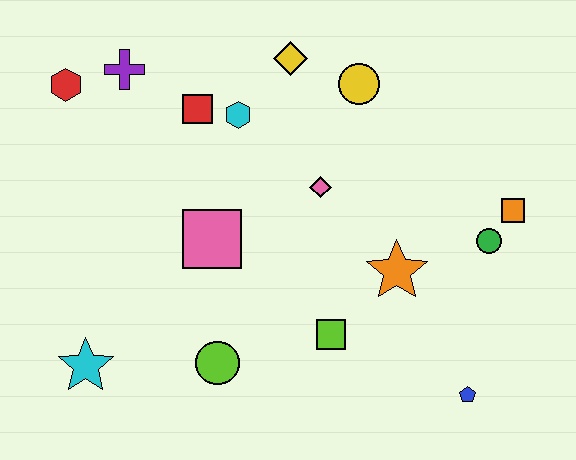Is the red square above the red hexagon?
No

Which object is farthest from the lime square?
The red hexagon is farthest from the lime square.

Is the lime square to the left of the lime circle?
No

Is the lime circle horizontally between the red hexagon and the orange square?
Yes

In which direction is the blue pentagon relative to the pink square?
The blue pentagon is to the right of the pink square.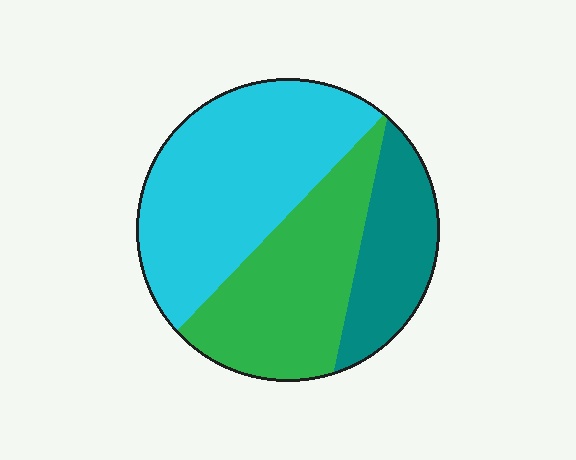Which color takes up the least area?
Teal, at roughly 20%.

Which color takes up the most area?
Cyan, at roughly 45%.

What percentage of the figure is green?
Green covers 34% of the figure.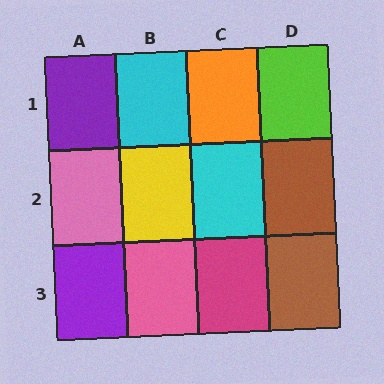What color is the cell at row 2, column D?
Brown.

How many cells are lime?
1 cell is lime.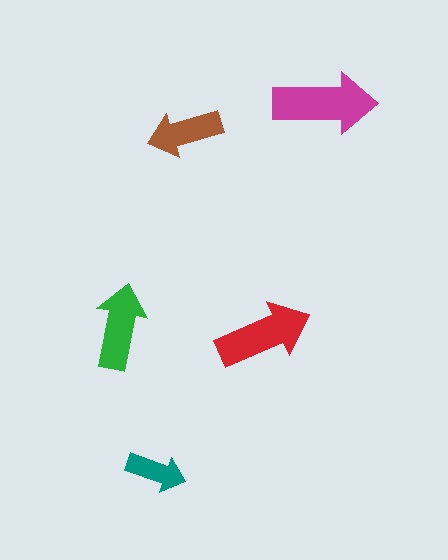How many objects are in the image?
There are 5 objects in the image.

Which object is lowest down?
The teal arrow is bottommost.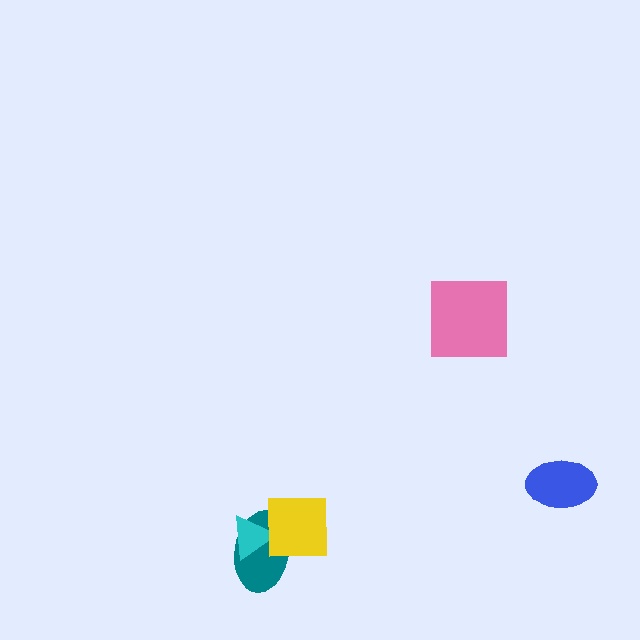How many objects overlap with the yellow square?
2 objects overlap with the yellow square.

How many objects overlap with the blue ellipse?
0 objects overlap with the blue ellipse.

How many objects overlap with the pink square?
0 objects overlap with the pink square.